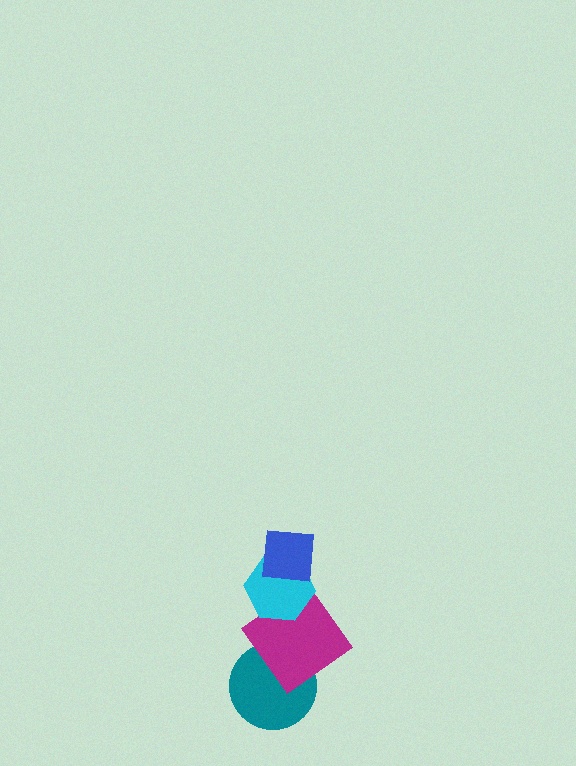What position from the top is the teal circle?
The teal circle is 4th from the top.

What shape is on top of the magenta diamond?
The cyan hexagon is on top of the magenta diamond.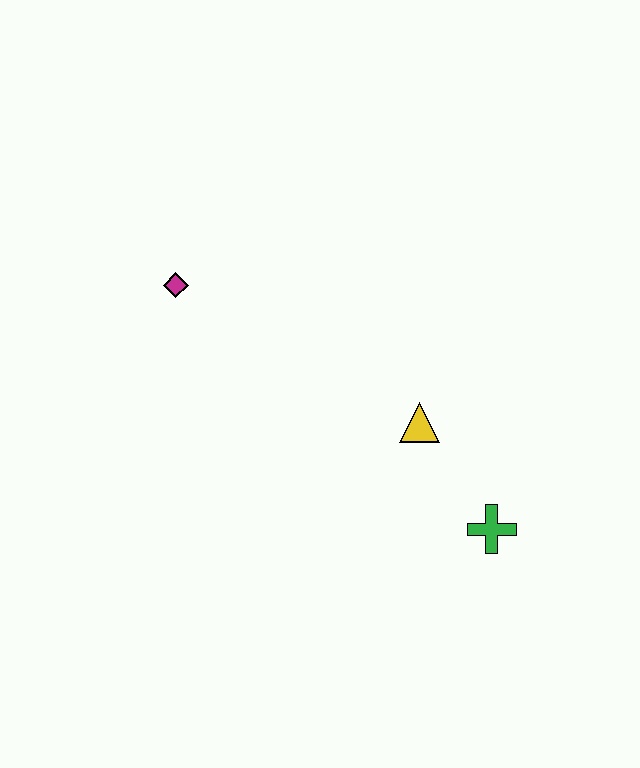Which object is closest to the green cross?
The yellow triangle is closest to the green cross.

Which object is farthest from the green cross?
The magenta diamond is farthest from the green cross.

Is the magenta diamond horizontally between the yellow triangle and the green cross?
No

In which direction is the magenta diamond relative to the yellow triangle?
The magenta diamond is to the left of the yellow triangle.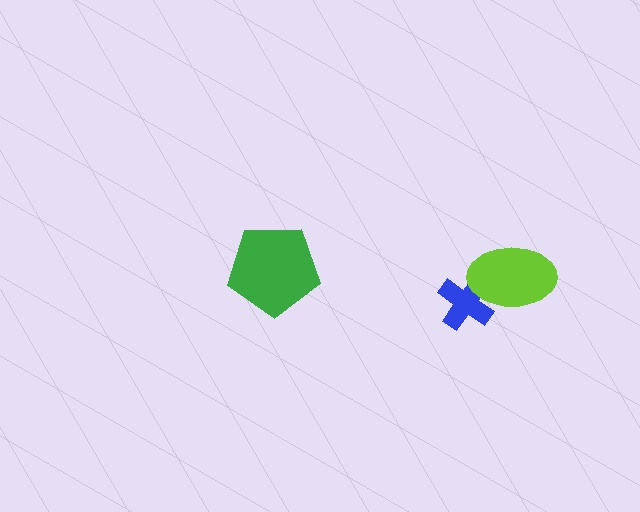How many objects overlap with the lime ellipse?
1 object overlaps with the lime ellipse.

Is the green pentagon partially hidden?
No, no other shape covers it.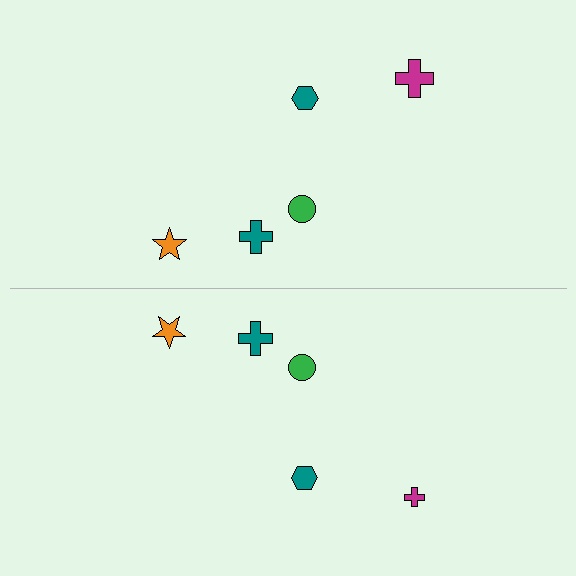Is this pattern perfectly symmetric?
No, the pattern is not perfectly symmetric. The magenta cross on the bottom side has a different size than its mirror counterpart.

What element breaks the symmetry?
The magenta cross on the bottom side has a different size than its mirror counterpart.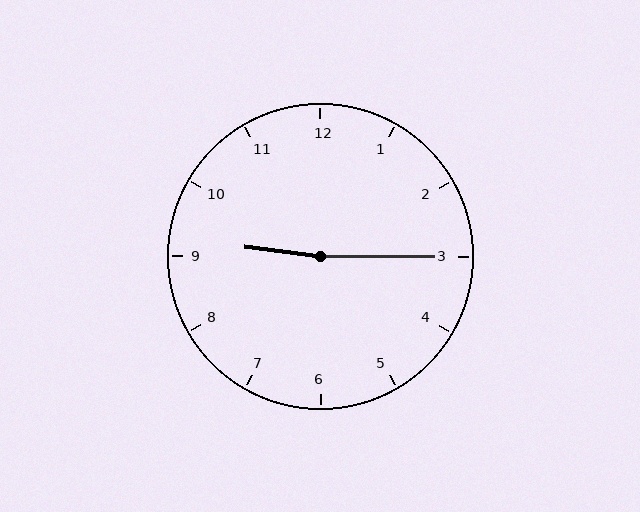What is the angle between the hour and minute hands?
Approximately 172 degrees.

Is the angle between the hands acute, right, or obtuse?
It is obtuse.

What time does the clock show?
9:15.